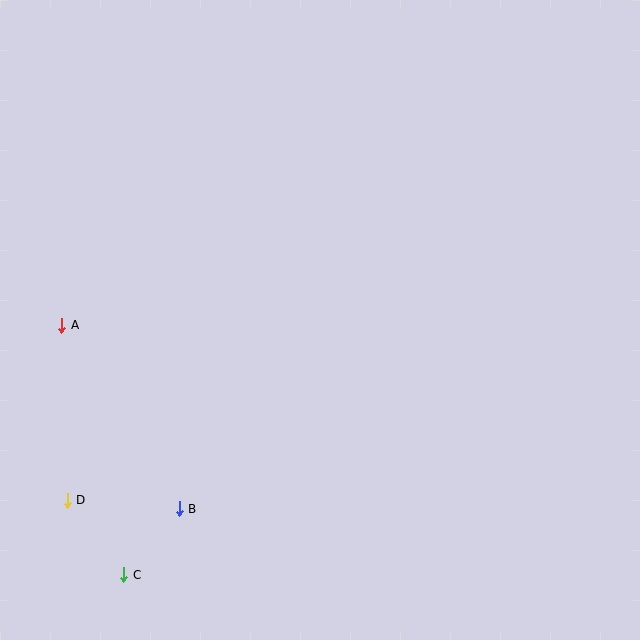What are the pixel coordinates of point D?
Point D is at (67, 500).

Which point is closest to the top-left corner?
Point A is closest to the top-left corner.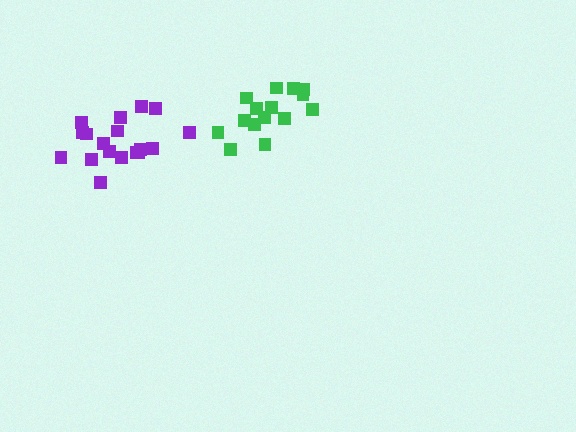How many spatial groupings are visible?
There are 2 spatial groupings.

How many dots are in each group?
Group 1: 15 dots, Group 2: 18 dots (33 total).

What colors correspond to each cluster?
The clusters are colored: green, purple.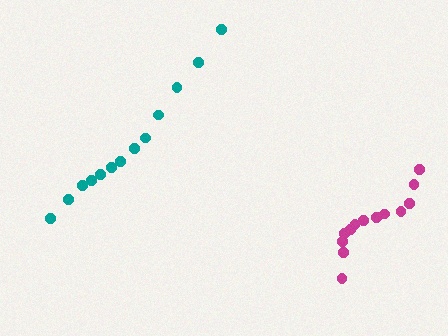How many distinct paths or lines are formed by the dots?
There are 2 distinct paths.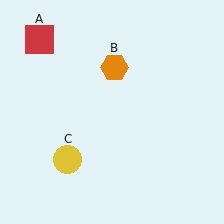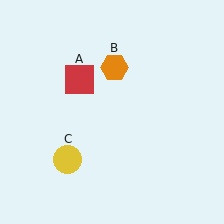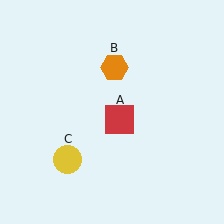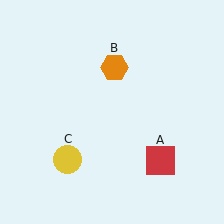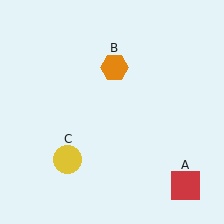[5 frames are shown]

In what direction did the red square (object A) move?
The red square (object A) moved down and to the right.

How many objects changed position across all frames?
1 object changed position: red square (object A).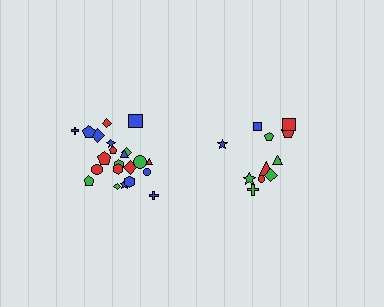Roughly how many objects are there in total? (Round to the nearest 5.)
Roughly 35 objects in total.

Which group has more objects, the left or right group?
The left group.